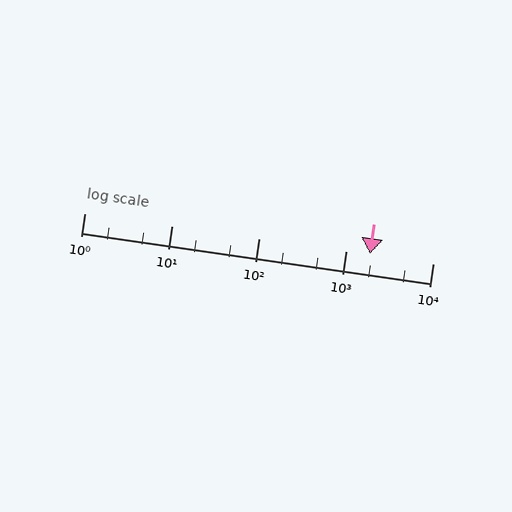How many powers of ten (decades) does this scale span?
The scale spans 4 decades, from 1 to 10000.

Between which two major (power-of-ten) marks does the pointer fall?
The pointer is between 1000 and 10000.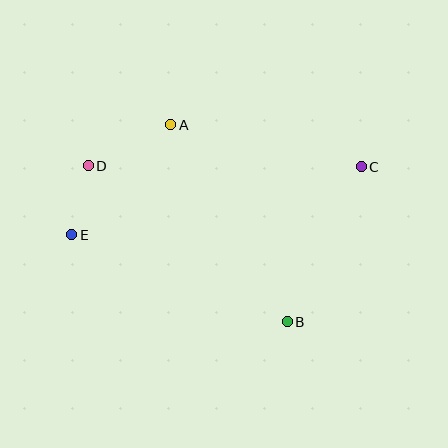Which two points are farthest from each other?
Points C and E are farthest from each other.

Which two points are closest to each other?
Points D and E are closest to each other.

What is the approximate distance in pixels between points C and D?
The distance between C and D is approximately 273 pixels.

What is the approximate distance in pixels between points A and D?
The distance between A and D is approximately 92 pixels.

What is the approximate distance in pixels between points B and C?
The distance between B and C is approximately 172 pixels.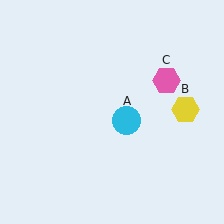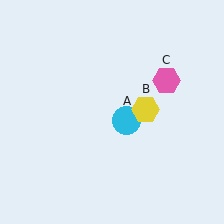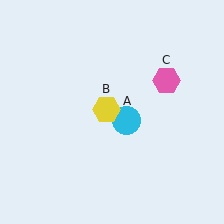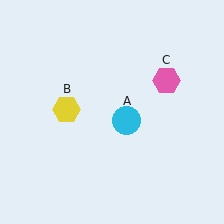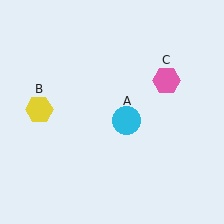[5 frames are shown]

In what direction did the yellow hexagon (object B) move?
The yellow hexagon (object B) moved left.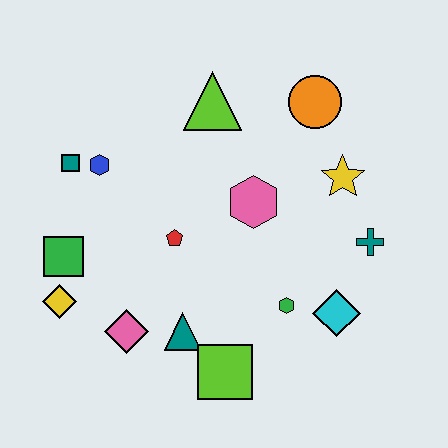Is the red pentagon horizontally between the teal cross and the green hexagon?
No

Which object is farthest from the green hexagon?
The teal square is farthest from the green hexagon.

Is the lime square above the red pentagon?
No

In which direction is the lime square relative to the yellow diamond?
The lime square is to the right of the yellow diamond.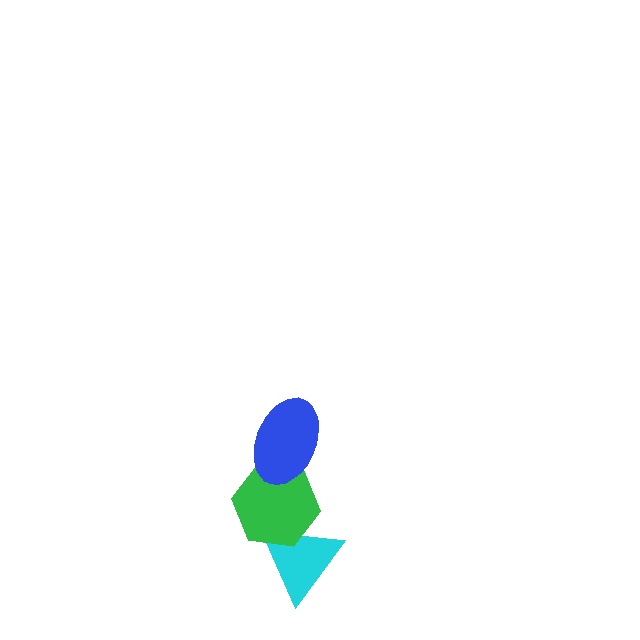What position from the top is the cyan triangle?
The cyan triangle is 3rd from the top.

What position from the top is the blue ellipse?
The blue ellipse is 1st from the top.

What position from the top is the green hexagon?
The green hexagon is 2nd from the top.